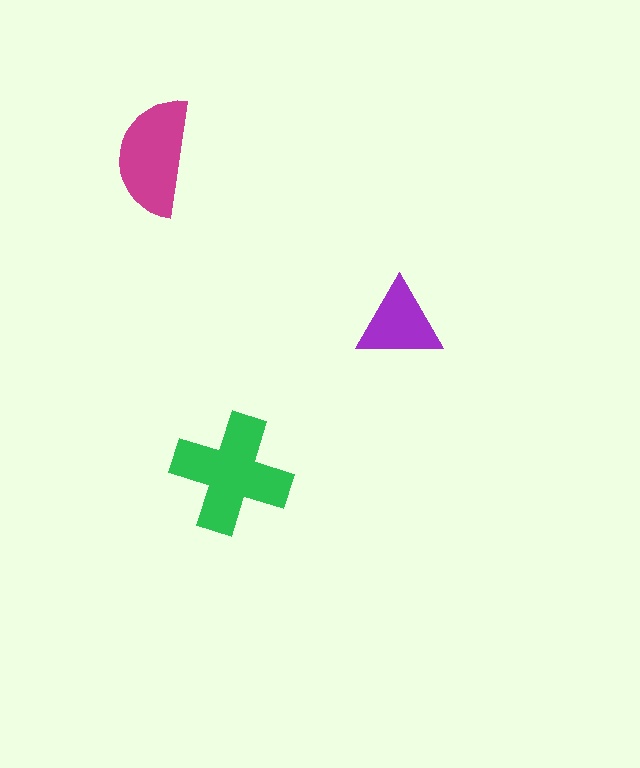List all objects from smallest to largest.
The purple triangle, the magenta semicircle, the green cross.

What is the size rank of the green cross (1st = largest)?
1st.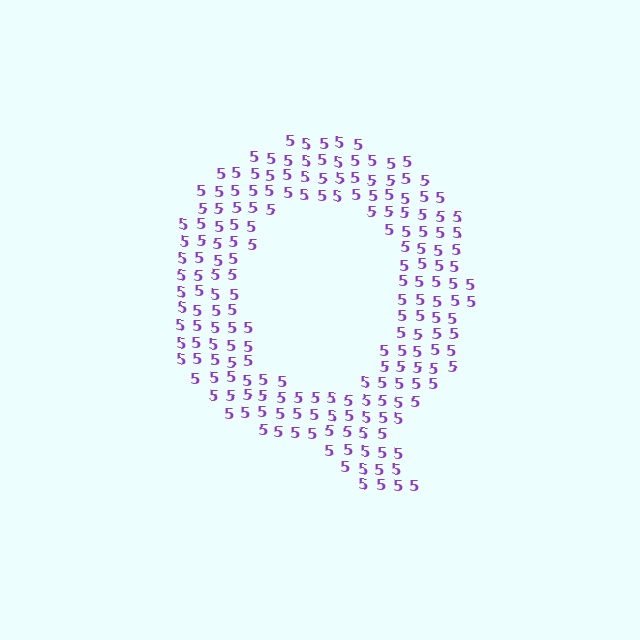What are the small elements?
The small elements are digit 5's.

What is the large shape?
The large shape is the letter Q.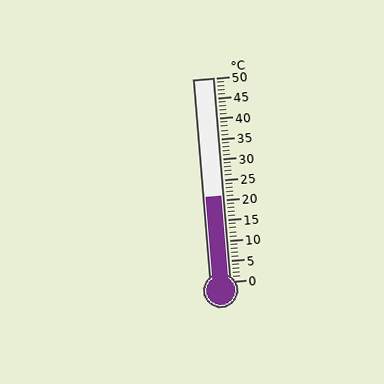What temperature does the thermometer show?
The thermometer shows approximately 21°C.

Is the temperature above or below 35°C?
The temperature is below 35°C.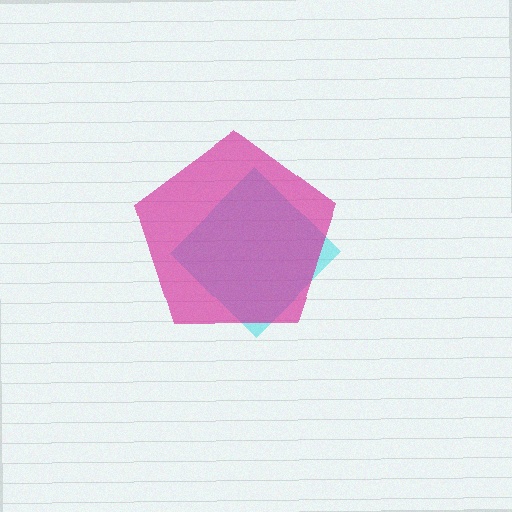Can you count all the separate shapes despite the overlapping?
Yes, there are 2 separate shapes.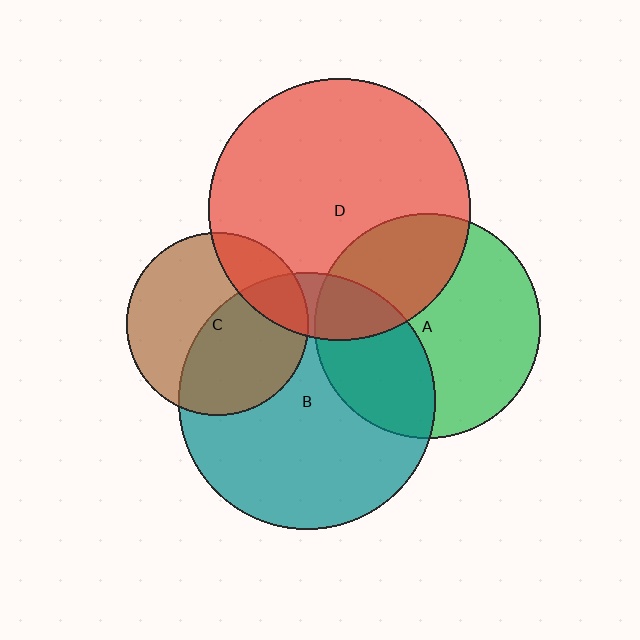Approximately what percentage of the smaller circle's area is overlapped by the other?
Approximately 15%.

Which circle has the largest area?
Circle D (red).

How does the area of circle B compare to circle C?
Approximately 2.0 times.